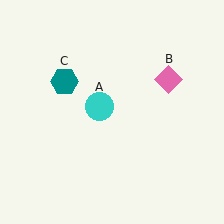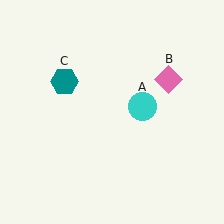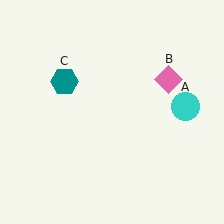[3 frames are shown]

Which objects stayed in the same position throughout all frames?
Pink diamond (object B) and teal hexagon (object C) remained stationary.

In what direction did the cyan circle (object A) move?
The cyan circle (object A) moved right.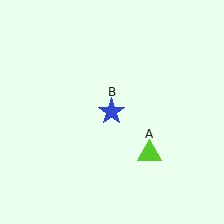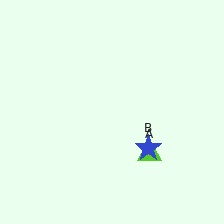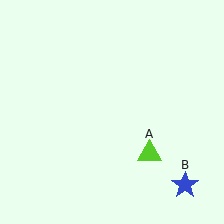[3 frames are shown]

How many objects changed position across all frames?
1 object changed position: blue star (object B).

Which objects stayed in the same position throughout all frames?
Lime triangle (object A) remained stationary.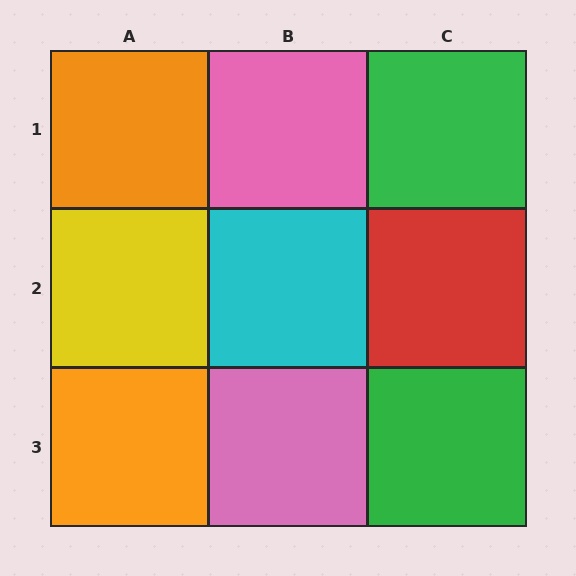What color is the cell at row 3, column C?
Green.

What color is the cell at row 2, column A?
Yellow.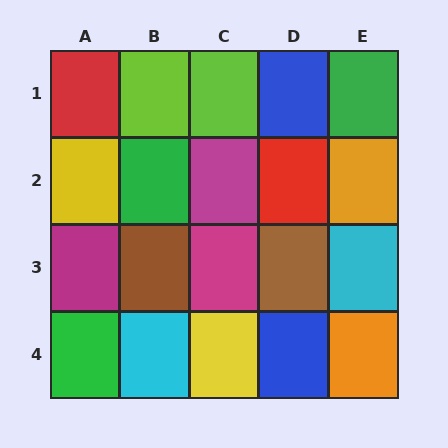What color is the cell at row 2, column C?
Magenta.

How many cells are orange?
2 cells are orange.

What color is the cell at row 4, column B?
Cyan.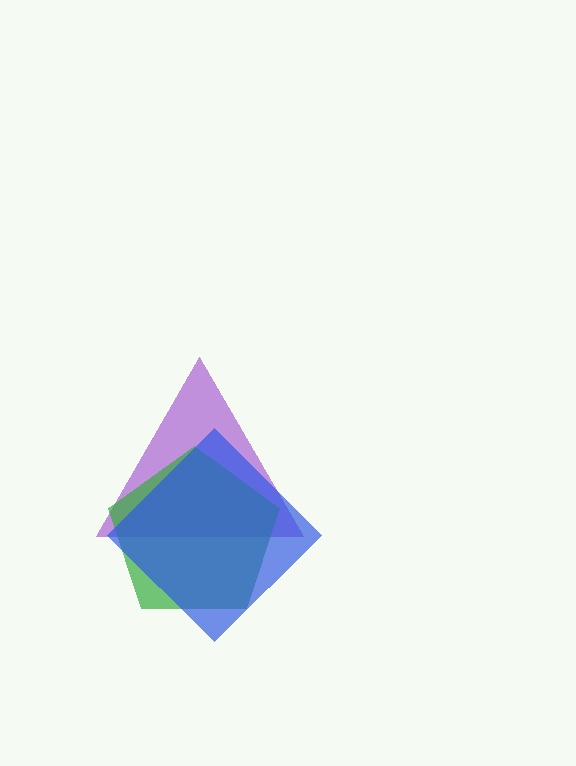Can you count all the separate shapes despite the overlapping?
Yes, there are 3 separate shapes.